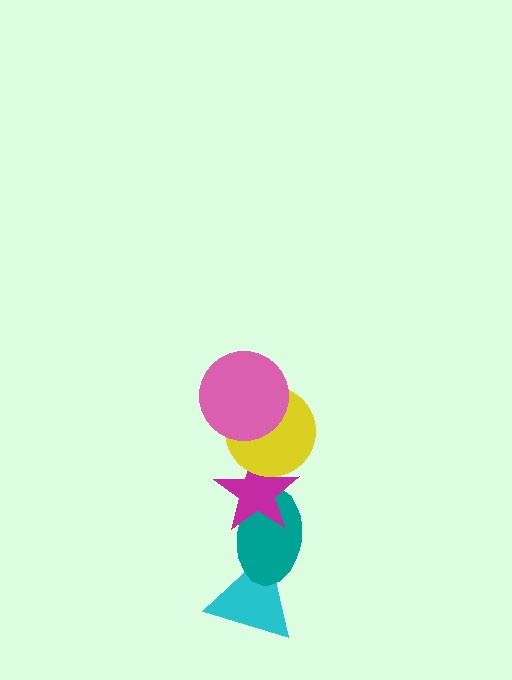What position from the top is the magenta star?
The magenta star is 3rd from the top.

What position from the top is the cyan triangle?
The cyan triangle is 5th from the top.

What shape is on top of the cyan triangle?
The teal ellipse is on top of the cyan triangle.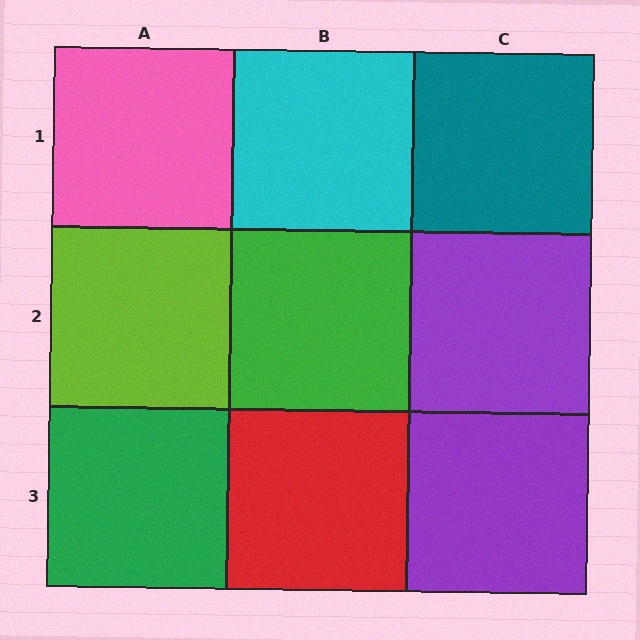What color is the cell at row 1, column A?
Pink.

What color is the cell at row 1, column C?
Teal.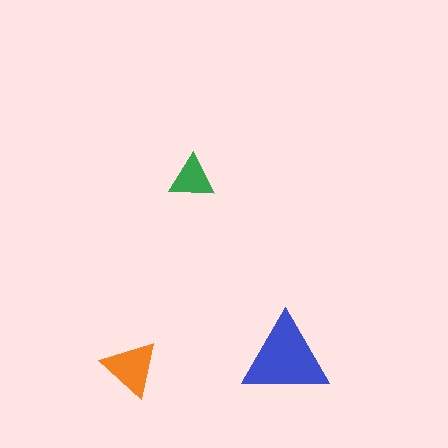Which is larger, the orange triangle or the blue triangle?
The blue one.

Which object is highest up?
The green triangle is topmost.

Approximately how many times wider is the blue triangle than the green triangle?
About 2 times wider.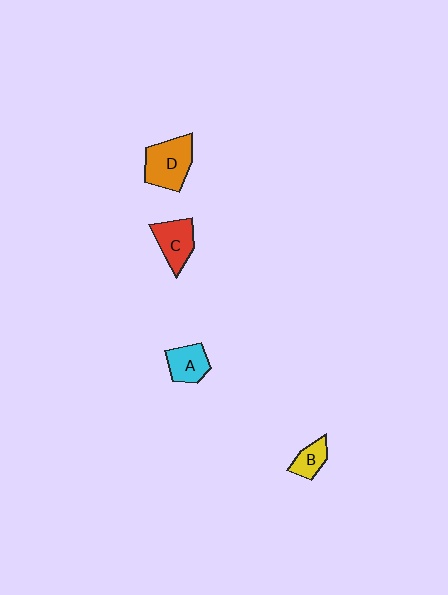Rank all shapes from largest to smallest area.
From largest to smallest: D (orange), C (red), A (cyan), B (yellow).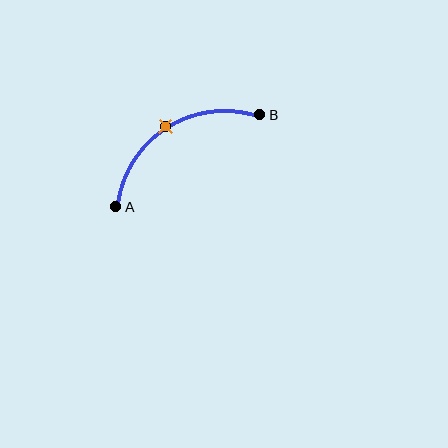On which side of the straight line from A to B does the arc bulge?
The arc bulges above the straight line connecting A and B.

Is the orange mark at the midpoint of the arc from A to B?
Yes. The orange mark lies on the arc at equal arc-length from both A and B — it is the arc midpoint.